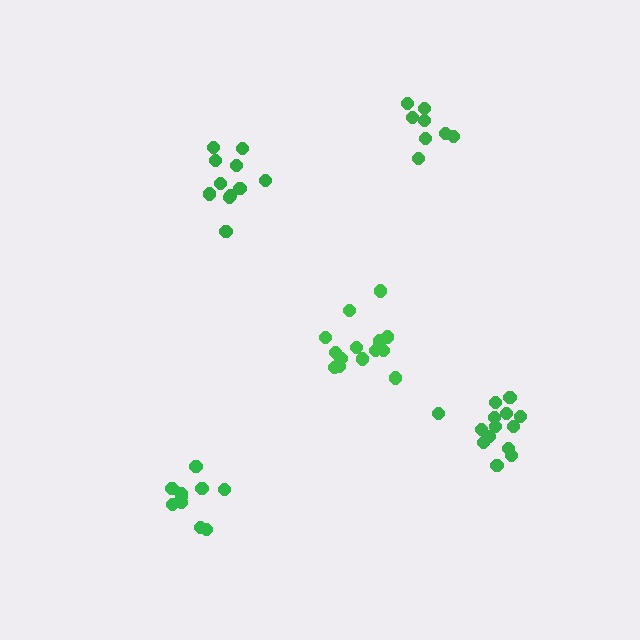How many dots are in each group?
Group 1: 11 dots, Group 2: 10 dots, Group 3: 14 dots, Group 4: 8 dots, Group 5: 14 dots (57 total).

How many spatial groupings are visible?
There are 5 spatial groupings.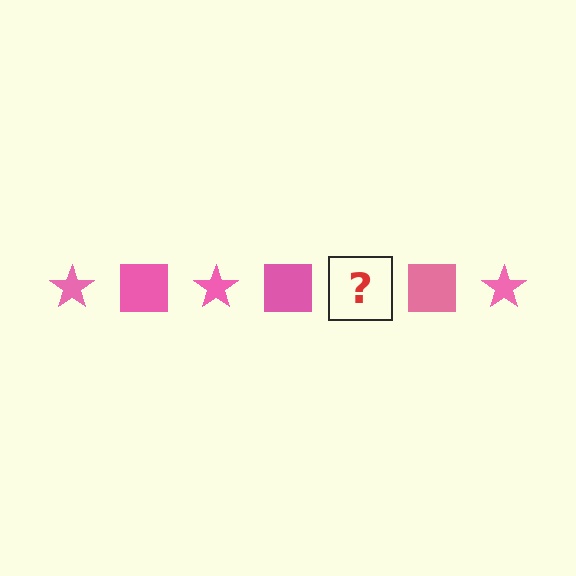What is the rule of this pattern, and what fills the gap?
The rule is that the pattern cycles through star, square shapes in pink. The gap should be filled with a pink star.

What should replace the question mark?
The question mark should be replaced with a pink star.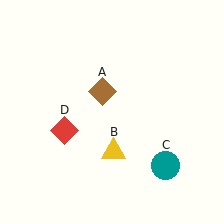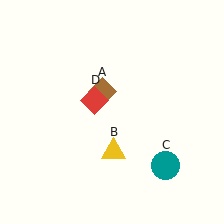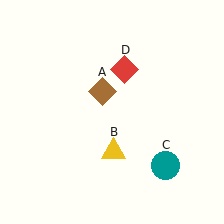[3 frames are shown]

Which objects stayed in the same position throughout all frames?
Brown diamond (object A) and yellow triangle (object B) and teal circle (object C) remained stationary.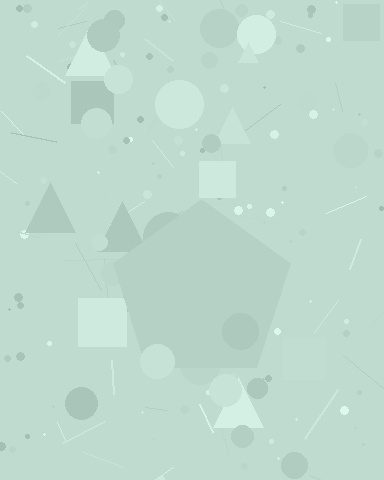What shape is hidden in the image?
A pentagon is hidden in the image.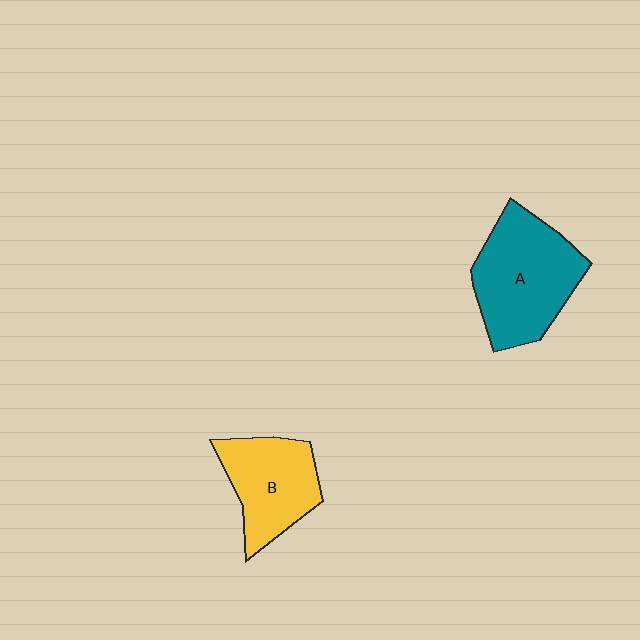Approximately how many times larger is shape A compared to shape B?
Approximately 1.4 times.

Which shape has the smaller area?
Shape B (yellow).